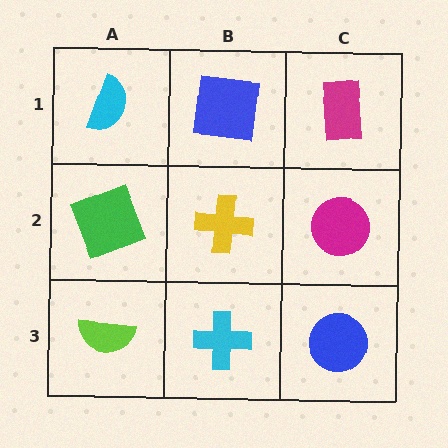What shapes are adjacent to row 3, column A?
A green square (row 2, column A), a cyan cross (row 3, column B).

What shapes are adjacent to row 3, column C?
A magenta circle (row 2, column C), a cyan cross (row 3, column B).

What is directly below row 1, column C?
A magenta circle.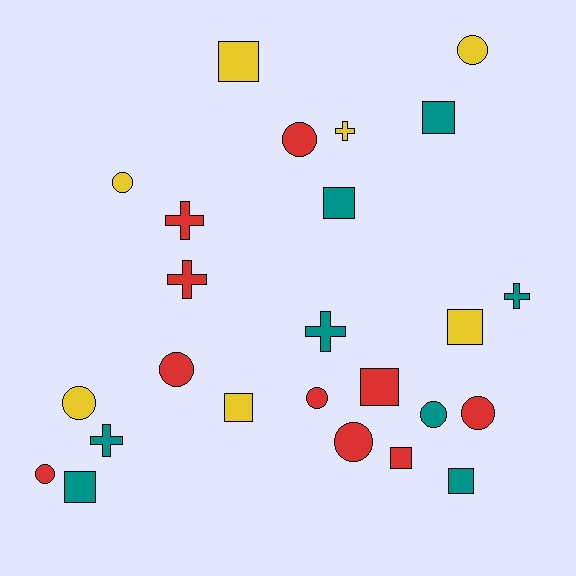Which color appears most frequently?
Red, with 10 objects.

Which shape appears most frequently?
Circle, with 10 objects.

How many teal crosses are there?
There are 3 teal crosses.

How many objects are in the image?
There are 25 objects.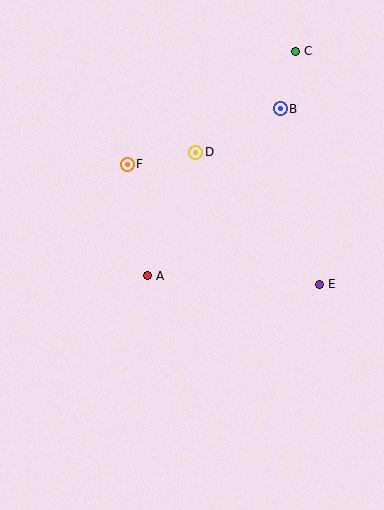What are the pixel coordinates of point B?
Point B is at (280, 109).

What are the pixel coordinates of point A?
Point A is at (147, 276).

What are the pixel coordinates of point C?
Point C is at (295, 51).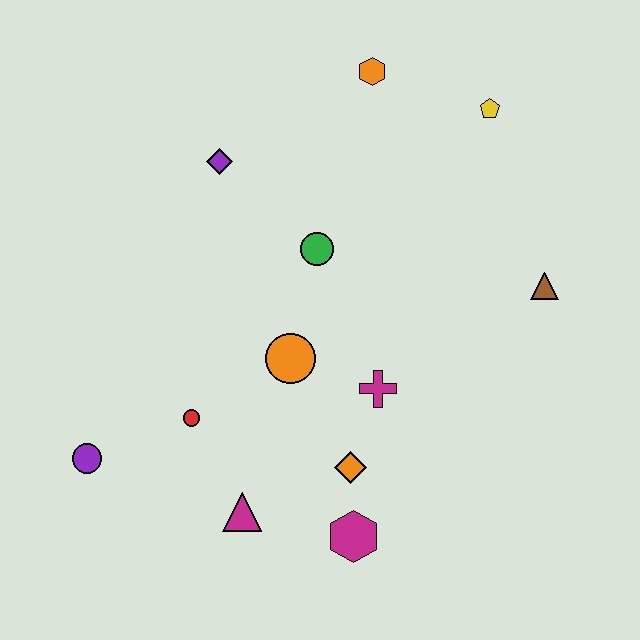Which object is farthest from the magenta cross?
The orange hexagon is farthest from the magenta cross.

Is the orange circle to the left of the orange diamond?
Yes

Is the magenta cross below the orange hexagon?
Yes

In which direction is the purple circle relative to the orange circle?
The purple circle is to the left of the orange circle.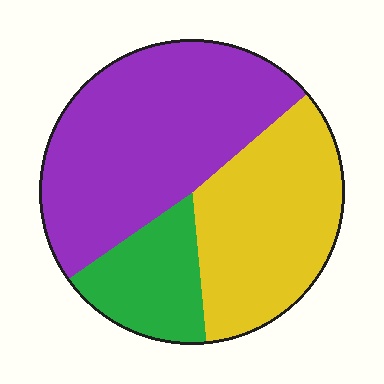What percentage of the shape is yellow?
Yellow covers 35% of the shape.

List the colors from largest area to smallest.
From largest to smallest: purple, yellow, green.